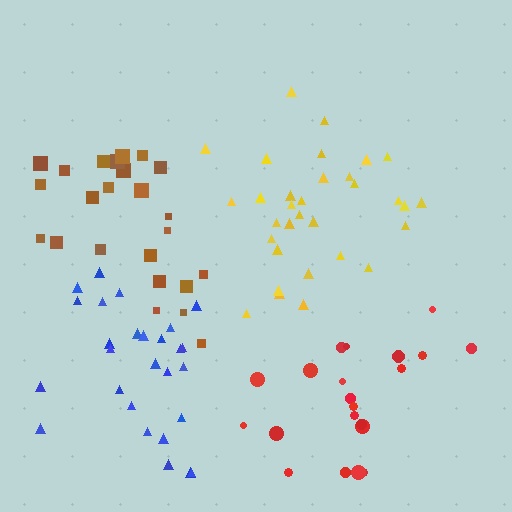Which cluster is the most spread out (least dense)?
Red.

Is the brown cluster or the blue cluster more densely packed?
Blue.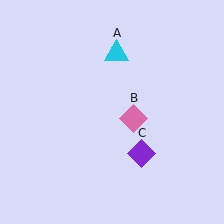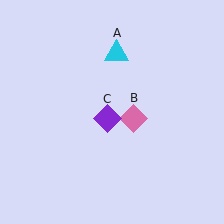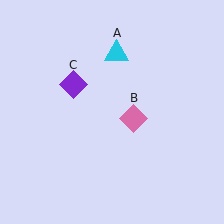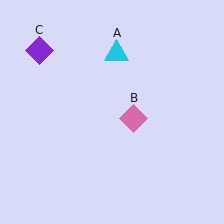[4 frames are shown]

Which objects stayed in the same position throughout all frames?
Cyan triangle (object A) and pink diamond (object B) remained stationary.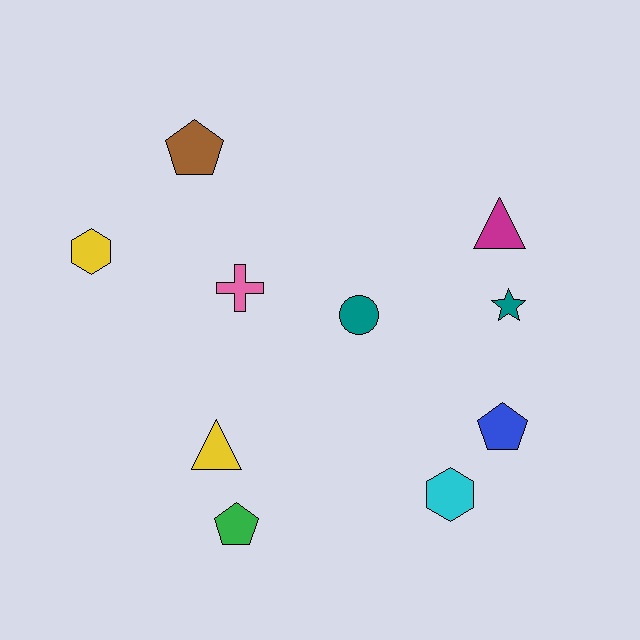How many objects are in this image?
There are 10 objects.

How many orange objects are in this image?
There are no orange objects.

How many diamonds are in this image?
There are no diamonds.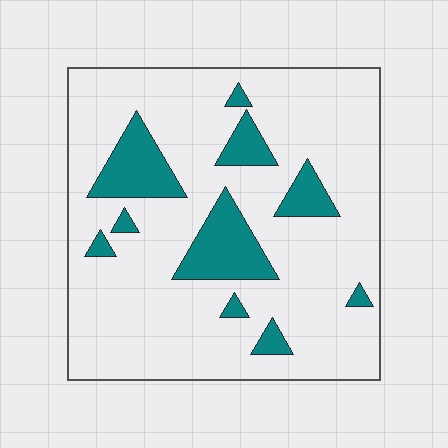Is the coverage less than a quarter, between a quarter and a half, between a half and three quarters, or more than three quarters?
Less than a quarter.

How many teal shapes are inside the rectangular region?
10.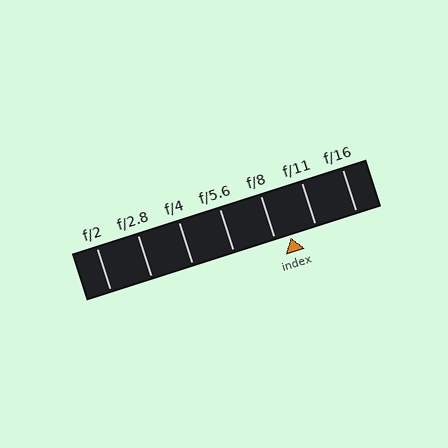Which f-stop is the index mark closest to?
The index mark is closest to f/8.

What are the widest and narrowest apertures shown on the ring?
The widest aperture shown is f/2 and the narrowest is f/16.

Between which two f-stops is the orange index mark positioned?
The index mark is between f/8 and f/11.